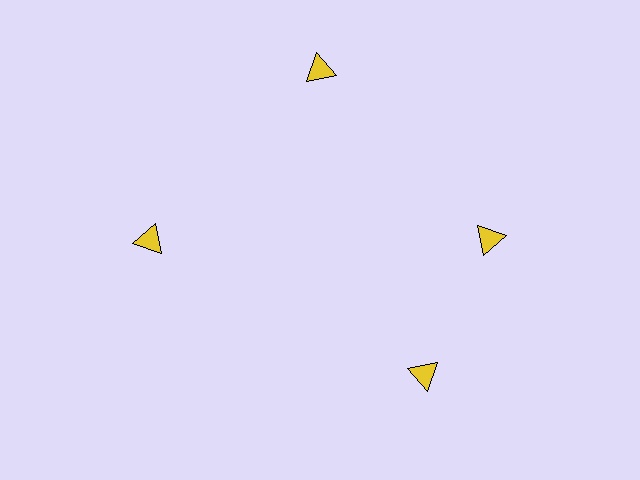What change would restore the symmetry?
The symmetry would be restored by rotating it back into even spacing with its neighbors so that all 4 triangles sit at equal angles and equal distance from the center.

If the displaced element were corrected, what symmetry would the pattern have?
It would have 4-fold rotational symmetry — the pattern would map onto itself every 90 degrees.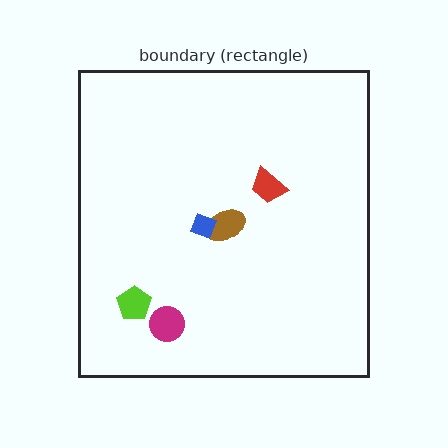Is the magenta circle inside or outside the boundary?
Inside.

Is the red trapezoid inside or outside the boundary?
Inside.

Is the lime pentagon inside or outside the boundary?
Inside.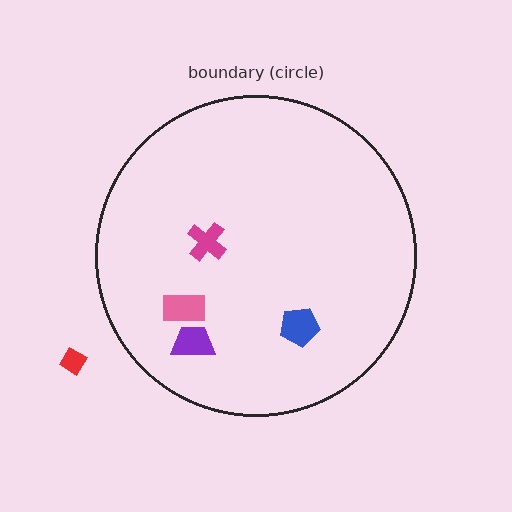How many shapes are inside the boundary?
4 inside, 1 outside.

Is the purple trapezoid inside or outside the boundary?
Inside.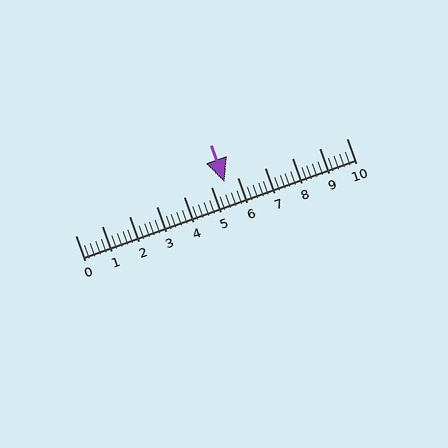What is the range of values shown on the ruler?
The ruler shows values from 0 to 10.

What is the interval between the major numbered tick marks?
The major tick marks are spaced 1 units apart.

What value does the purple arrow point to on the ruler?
The purple arrow points to approximately 5.5.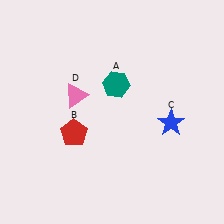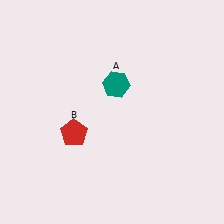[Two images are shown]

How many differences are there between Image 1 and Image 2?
There are 2 differences between the two images.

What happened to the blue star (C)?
The blue star (C) was removed in Image 2. It was in the bottom-right area of Image 1.